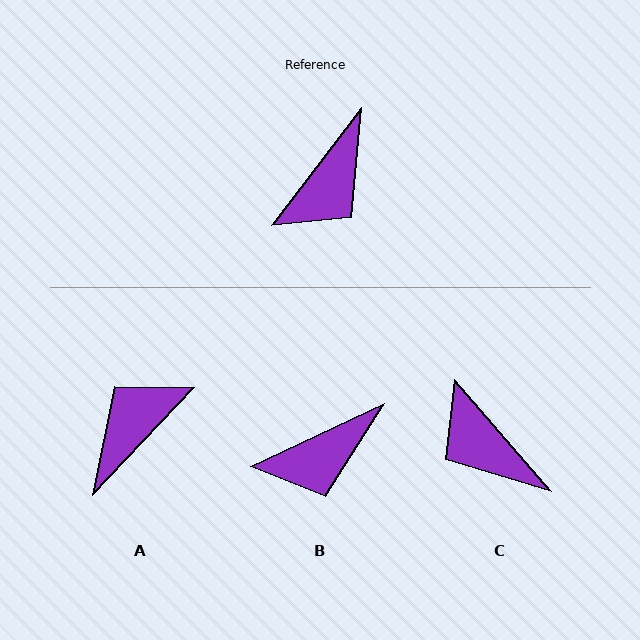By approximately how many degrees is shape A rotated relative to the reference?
Approximately 174 degrees counter-clockwise.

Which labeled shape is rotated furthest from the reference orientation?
A, about 174 degrees away.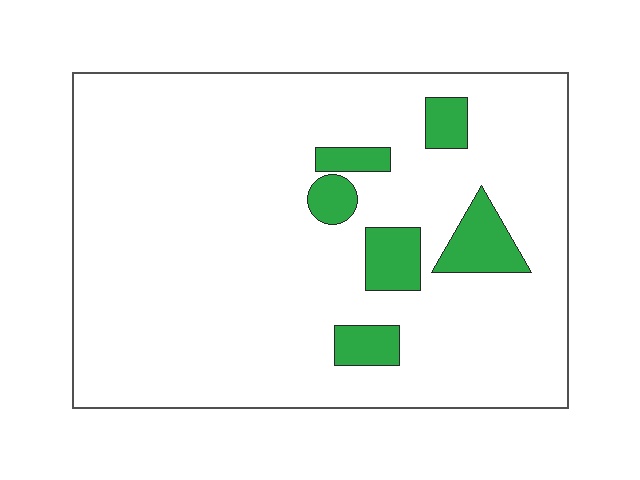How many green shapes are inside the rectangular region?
6.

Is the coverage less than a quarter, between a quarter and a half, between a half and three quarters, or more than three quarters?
Less than a quarter.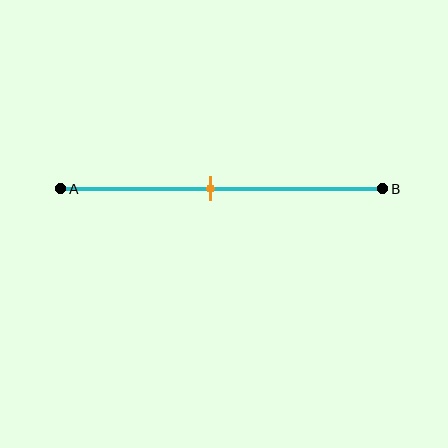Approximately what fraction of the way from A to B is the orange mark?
The orange mark is approximately 45% of the way from A to B.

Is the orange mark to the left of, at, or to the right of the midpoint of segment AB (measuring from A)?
The orange mark is to the left of the midpoint of segment AB.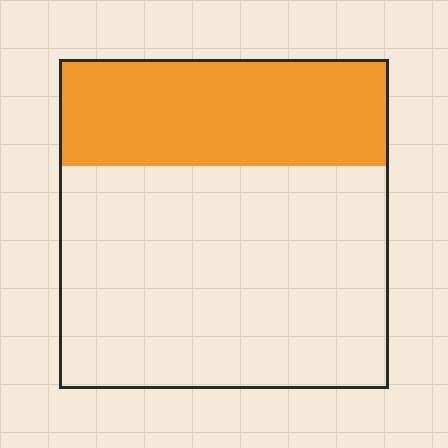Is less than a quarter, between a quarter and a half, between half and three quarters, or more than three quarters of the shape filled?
Between a quarter and a half.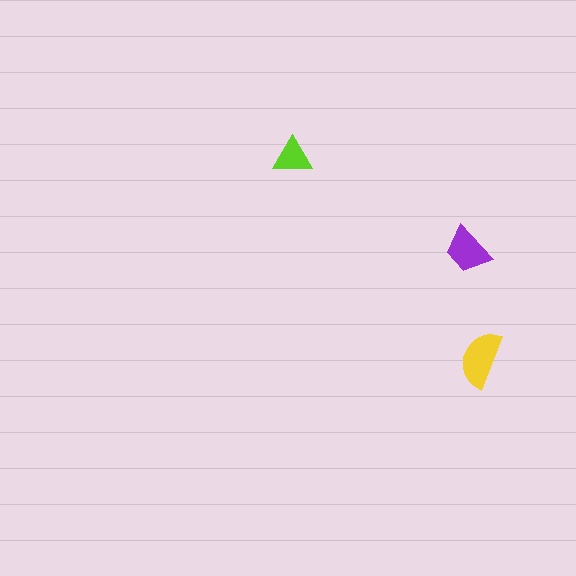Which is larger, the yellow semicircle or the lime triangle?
The yellow semicircle.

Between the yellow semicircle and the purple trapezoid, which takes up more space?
The yellow semicircle.